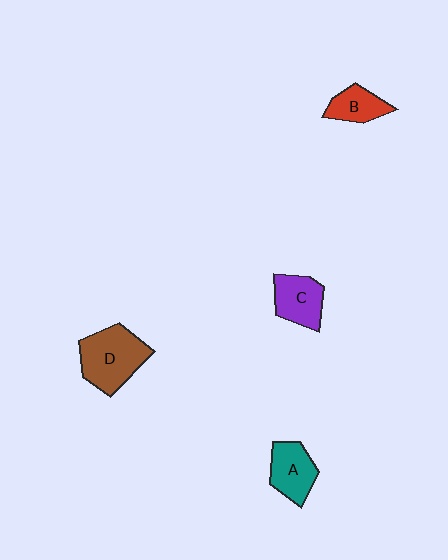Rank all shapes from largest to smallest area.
From largest to smallest: D (brown), A (teal), C (purple), B (red).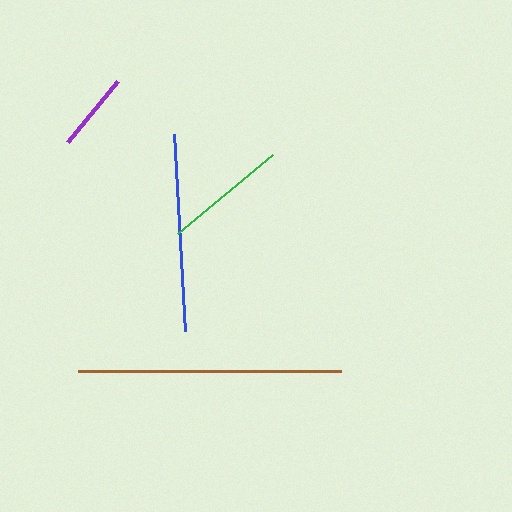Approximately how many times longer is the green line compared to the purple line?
The green line is approximately 1.6 times the length of the purple line.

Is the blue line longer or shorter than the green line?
The blue line is longer than the green line.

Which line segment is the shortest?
The purple line is the shortest at approximately 79 pixels.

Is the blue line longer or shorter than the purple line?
The blue line is longer than the purple line.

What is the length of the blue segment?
The blue segment is approximately 197 pixels long.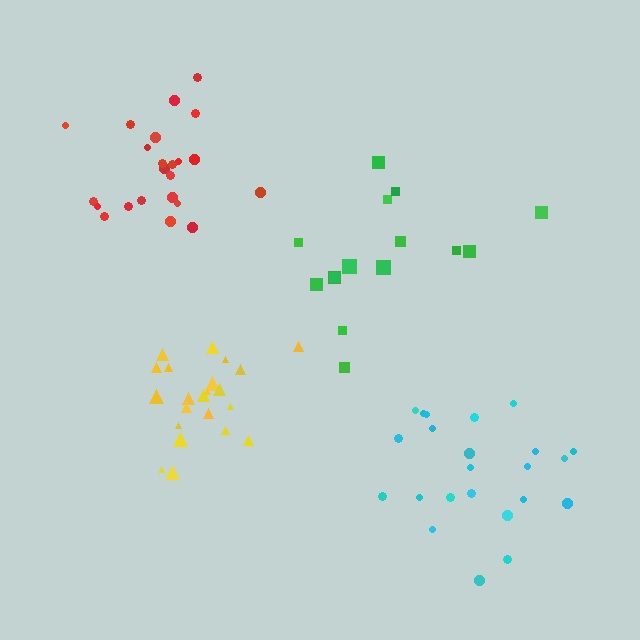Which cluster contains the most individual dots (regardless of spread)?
Red (23).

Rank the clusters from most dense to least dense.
yellow, red, cyan, green.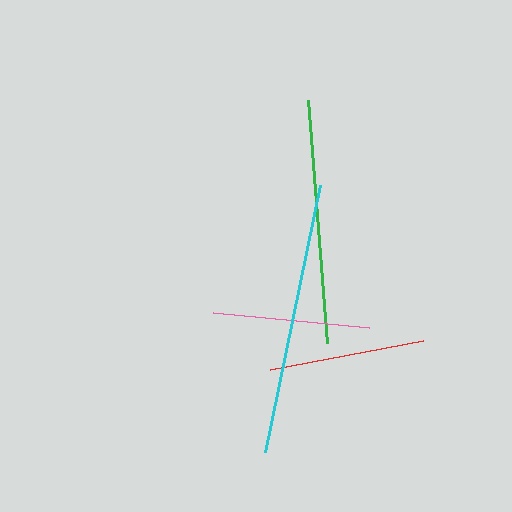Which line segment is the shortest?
The red line is the shortest at approximately 156 pixels.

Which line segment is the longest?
The cyan line is the longest at approximately 272 pixels.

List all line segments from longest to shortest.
From longest to shortest: cyan, green, pink, red.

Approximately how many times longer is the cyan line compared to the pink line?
The cyan line is approximately 1.7 times the length of the pink line.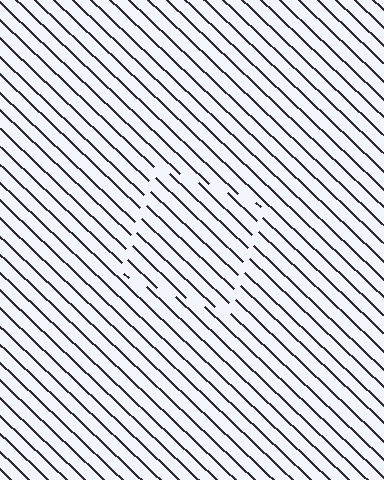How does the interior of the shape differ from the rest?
The interior of the shape contains the same grating, shifted by half a period — the contour is defined by the phase discontinuity where line-ends from the inner and outer gratings abut.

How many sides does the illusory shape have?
4 sides — the line-ends trace a square.